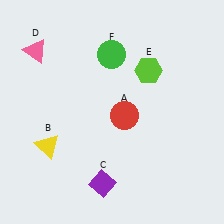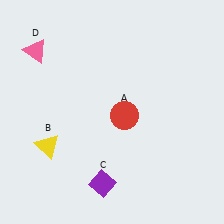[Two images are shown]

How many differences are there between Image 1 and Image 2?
There are 2 differences between the two images.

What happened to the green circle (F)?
The green circle (F) was removed in Image 2. It was in the top-left area of Image 1.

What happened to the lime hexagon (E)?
The lime hexagon (E) was removed in Image 2. It was in the top-right area of Image 1.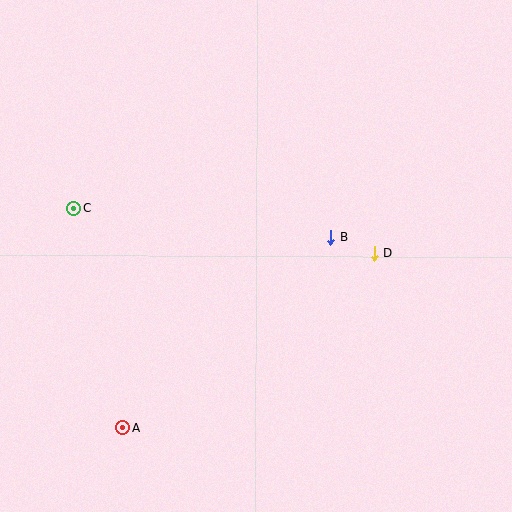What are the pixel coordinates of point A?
Point A is at (123, 428).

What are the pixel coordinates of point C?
Point C is at (74, 209).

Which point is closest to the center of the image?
Point B at (331, 237) is closest to the center.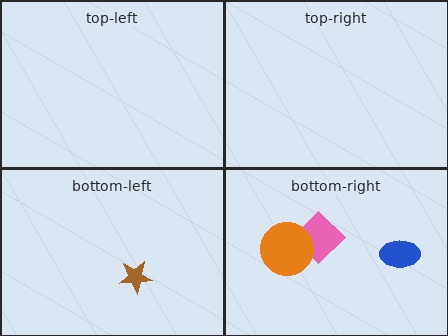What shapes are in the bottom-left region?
The brown star.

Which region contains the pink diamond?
The bottom-right region.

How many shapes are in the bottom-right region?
3.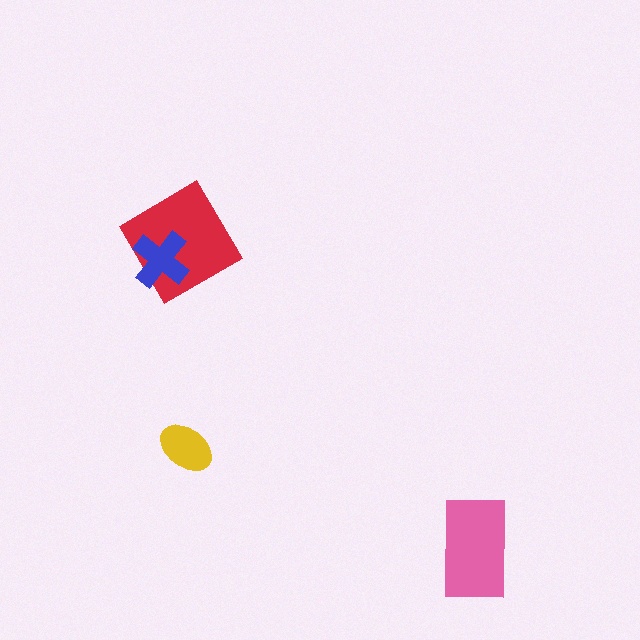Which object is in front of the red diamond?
The blue cross is in front of the red diamond.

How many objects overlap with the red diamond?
1 object overlaps with the red diamond.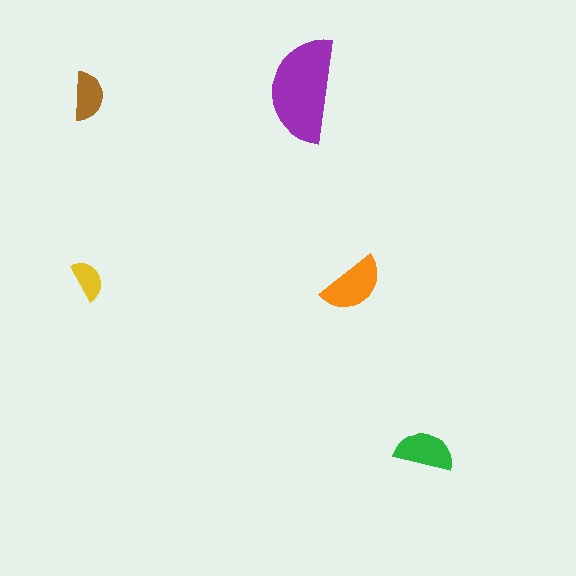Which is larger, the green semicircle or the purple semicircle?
The purple one.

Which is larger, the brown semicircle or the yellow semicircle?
The brown one.